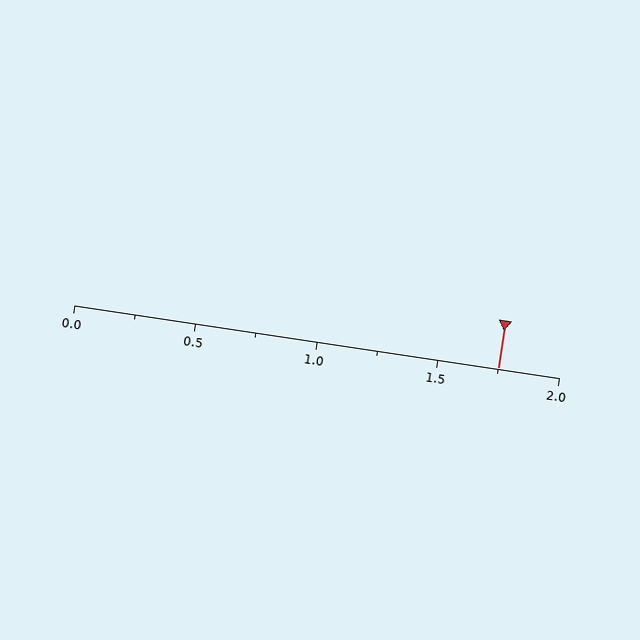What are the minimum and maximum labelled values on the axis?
The axis runs from 0.0 to 2.0.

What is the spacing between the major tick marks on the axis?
The major ticks are spaced 0.5 apart.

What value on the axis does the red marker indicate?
The marker indicates approximately 1.75.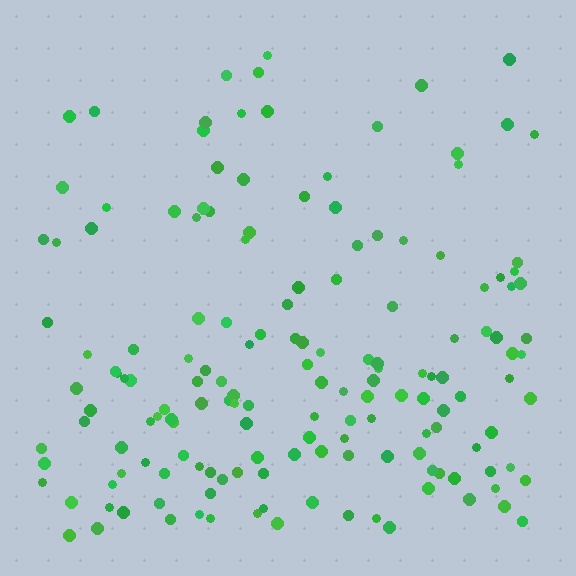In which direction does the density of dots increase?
From top to bottom, with the bottom side densest.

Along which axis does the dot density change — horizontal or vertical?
Vertical.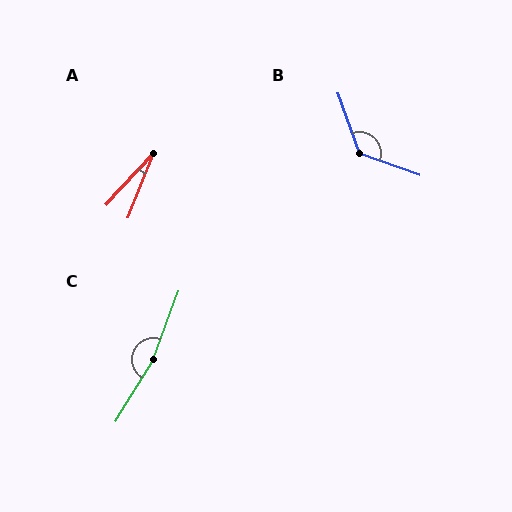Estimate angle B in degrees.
Approximately 129 degrees.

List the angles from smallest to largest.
A (21°), B (129°), C (169°).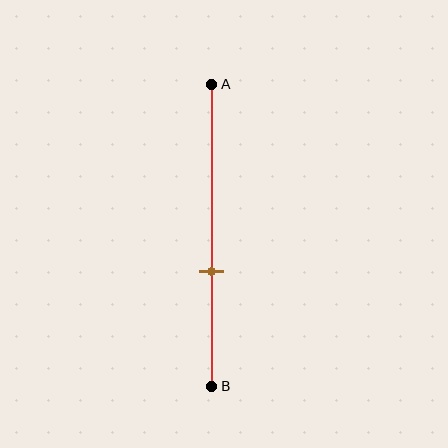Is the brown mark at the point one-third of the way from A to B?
No, the mark is at about 60% from A, not at the 33% one-third point.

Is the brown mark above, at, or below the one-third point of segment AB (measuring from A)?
The brown mark is below the one-third point of segment AB.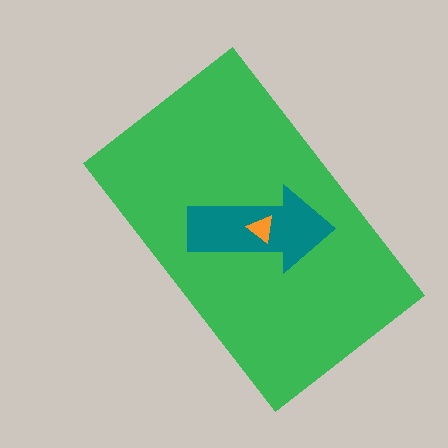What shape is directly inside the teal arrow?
The orange triangle.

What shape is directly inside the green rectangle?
The teal arrow.